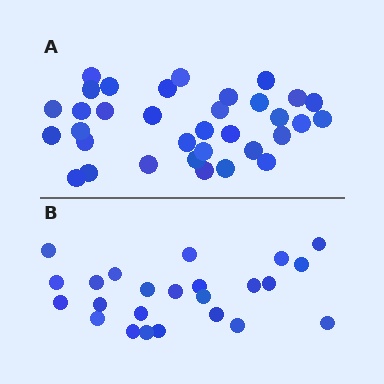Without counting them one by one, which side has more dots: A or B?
Region A (the top region) has more dots.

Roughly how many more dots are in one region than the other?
Region A has roughly 10 or so more dots than region B.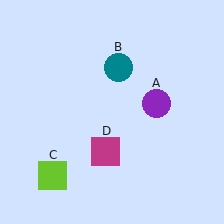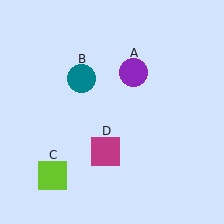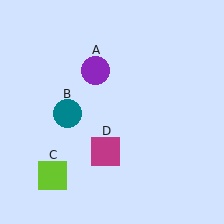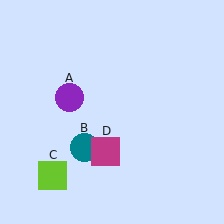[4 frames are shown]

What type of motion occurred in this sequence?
The purple circle (object A), teal circle (object B) rotated counterclockwise around the center of the scene.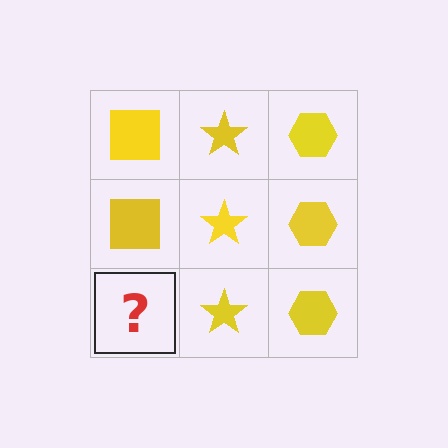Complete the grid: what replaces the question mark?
The question mark should be replaced with a yellow square.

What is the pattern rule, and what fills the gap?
The rule is that each column has a consistent shape. The gap should be filled with a yellow square.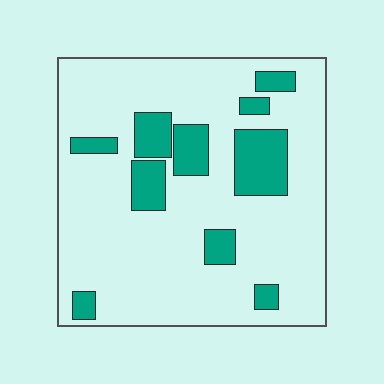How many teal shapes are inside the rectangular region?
10.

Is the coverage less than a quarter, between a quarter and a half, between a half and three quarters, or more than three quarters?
Less than a quarter.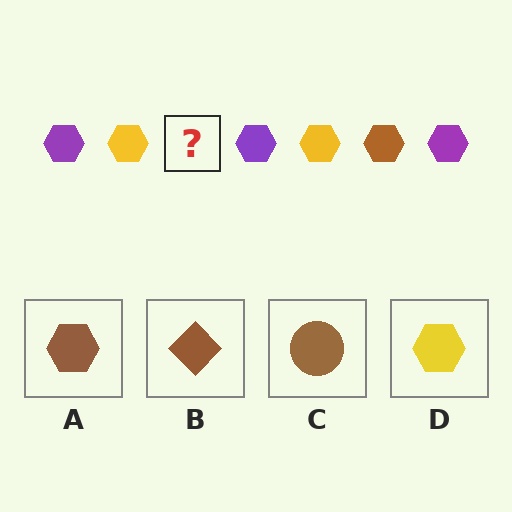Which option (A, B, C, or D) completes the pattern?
A.